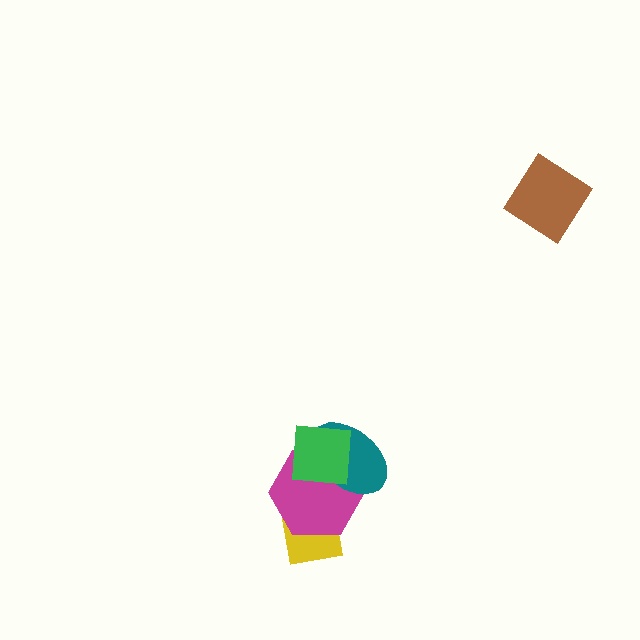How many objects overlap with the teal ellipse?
2 objects overlap with the teal ellipse.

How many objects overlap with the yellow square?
1 object overlaps with the yellow square.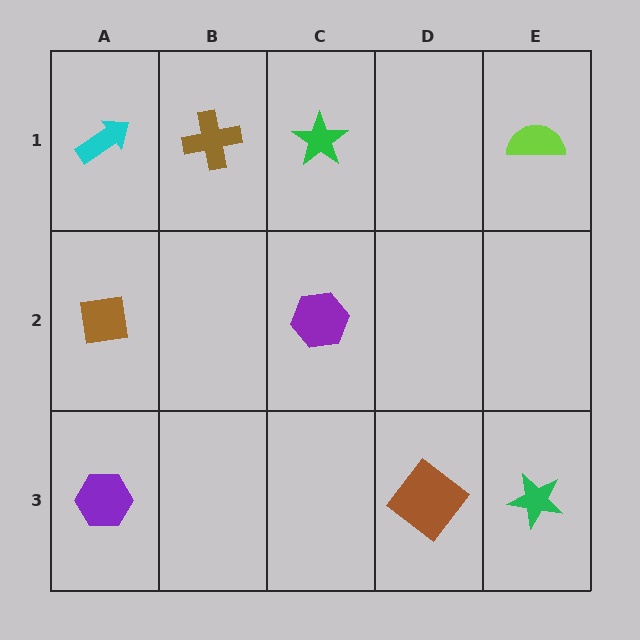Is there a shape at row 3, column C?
No, that cell is empty.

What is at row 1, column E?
A lime semicircle.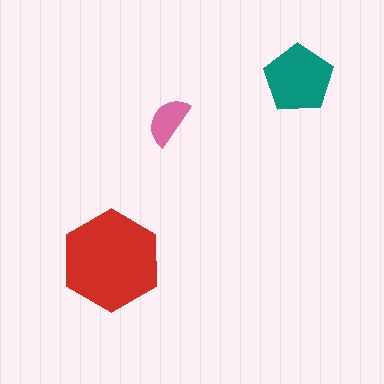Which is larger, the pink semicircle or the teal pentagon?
The teal pentagon.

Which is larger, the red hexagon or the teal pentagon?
The red hexagon.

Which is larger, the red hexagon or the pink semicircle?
The red hexagon.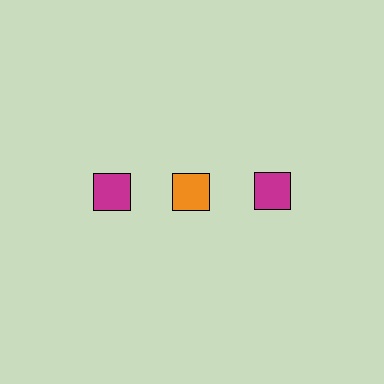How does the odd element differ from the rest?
It has a different color: orange instead of magenta.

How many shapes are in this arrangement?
There are 3 shapes arranged in a grid pattern.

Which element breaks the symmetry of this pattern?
The orange square in the top row, second from left column breaks the symmetry. All other shapes are magenta squares.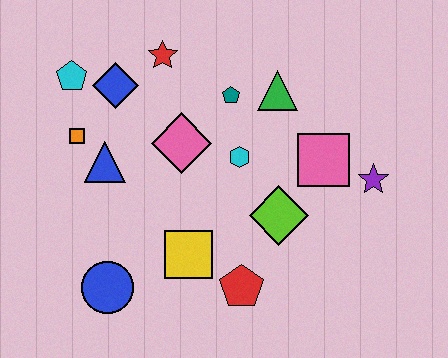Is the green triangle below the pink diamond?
No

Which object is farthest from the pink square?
The cyan pentagon is farthest from the pink square.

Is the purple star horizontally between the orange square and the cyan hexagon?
No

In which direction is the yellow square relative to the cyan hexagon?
The yellow square is below the cyan hexagon.